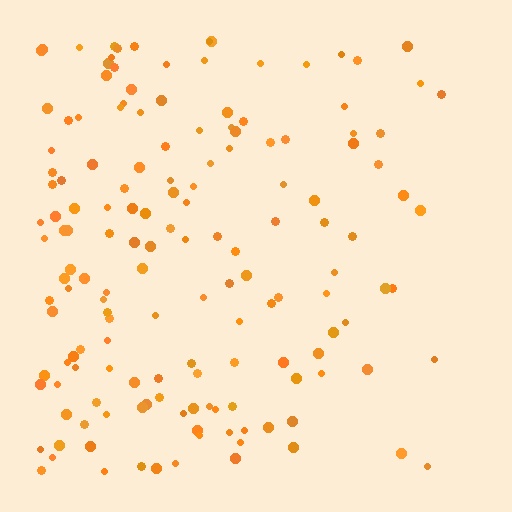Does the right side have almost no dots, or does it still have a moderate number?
Still a moderate number, just noticeably fewer than the left.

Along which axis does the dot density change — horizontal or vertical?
Horizontal.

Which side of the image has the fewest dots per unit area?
The right.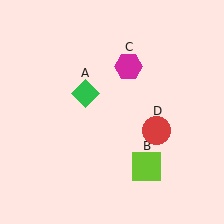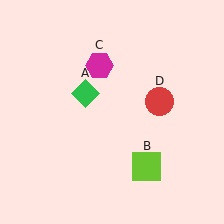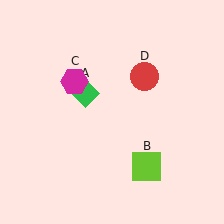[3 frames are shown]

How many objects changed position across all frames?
2 objects changed position: magenta hexagon (object C), red circle (object D).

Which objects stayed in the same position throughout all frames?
Green diamond (object A) and lime square (object B) remained stationary.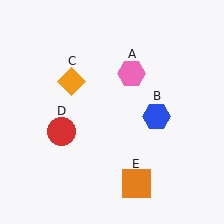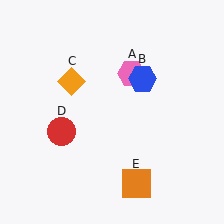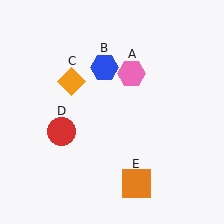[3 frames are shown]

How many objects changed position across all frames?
1 object changed position: blue hexagon (object B).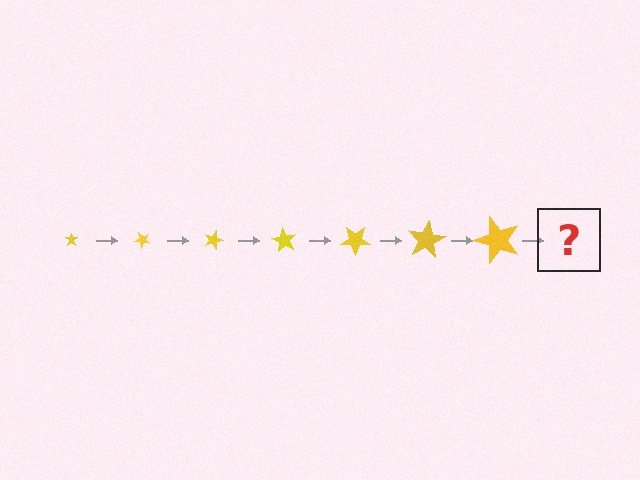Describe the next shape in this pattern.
It should be a star, larger than the previous one and rotated 315 degrees from the start.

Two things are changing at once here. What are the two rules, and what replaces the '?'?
The two rules are that the star grows larger each step and it rotates 45 degrees each step. The '?' should be a star, larger than the previous one and rotated 315 degrees from the start.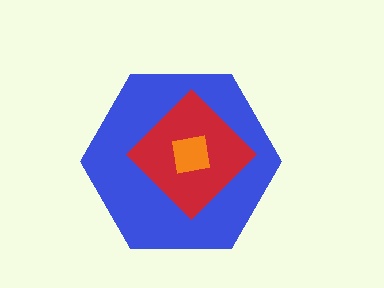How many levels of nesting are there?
3.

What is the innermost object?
The orange square.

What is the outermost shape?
The blue hexagon.